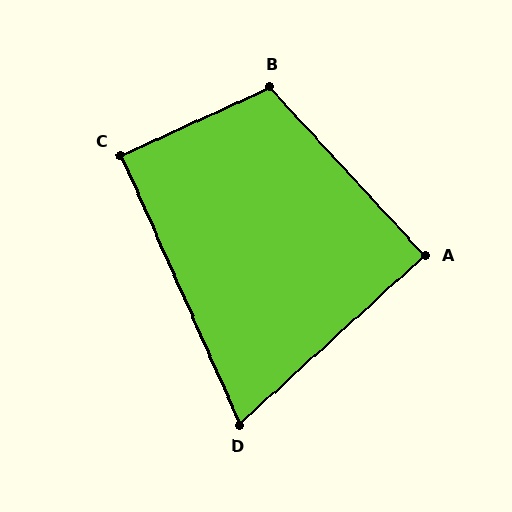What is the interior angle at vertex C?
Approximately 91 degrees (approximately right).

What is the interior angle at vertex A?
Approximately 89 degrees (approximately right).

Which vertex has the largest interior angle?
B, at approximately 108 degrees.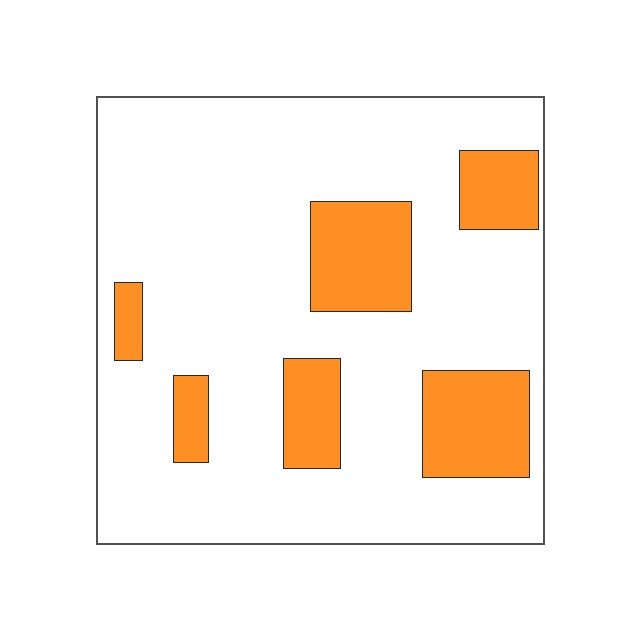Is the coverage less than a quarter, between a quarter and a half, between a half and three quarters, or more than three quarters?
Less than a quarter.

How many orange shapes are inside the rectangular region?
6.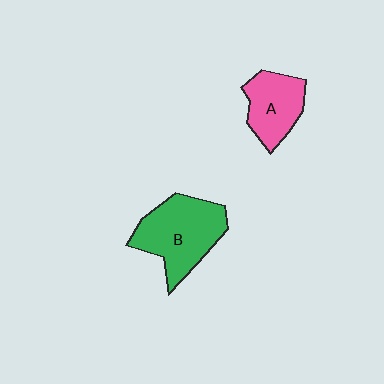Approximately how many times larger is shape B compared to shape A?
Approximately 1.5 times.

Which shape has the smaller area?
Shape A (pink).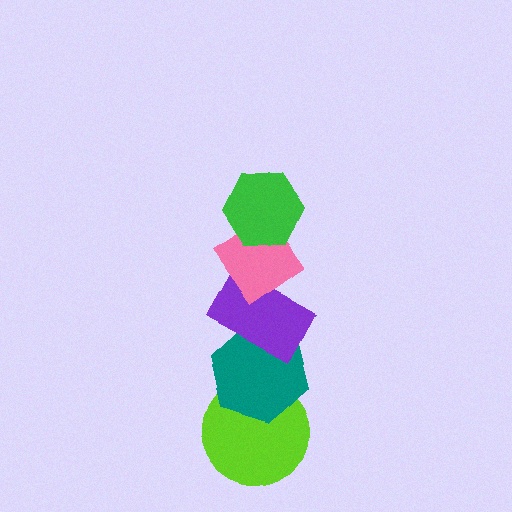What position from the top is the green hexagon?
The green hexagon is 1st from the top.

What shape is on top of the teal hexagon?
The purple rectangle is on top of the teal hexagon.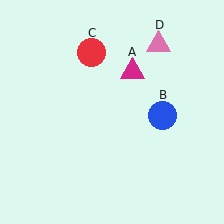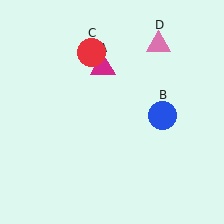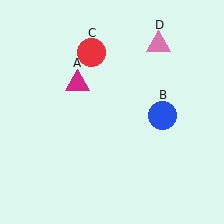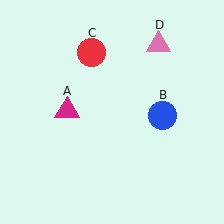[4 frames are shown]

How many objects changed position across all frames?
1 object changed position: magenta triangle (object A).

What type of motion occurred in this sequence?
The magenta triangle (object A) rotated counterclockwise around the center of the scene.